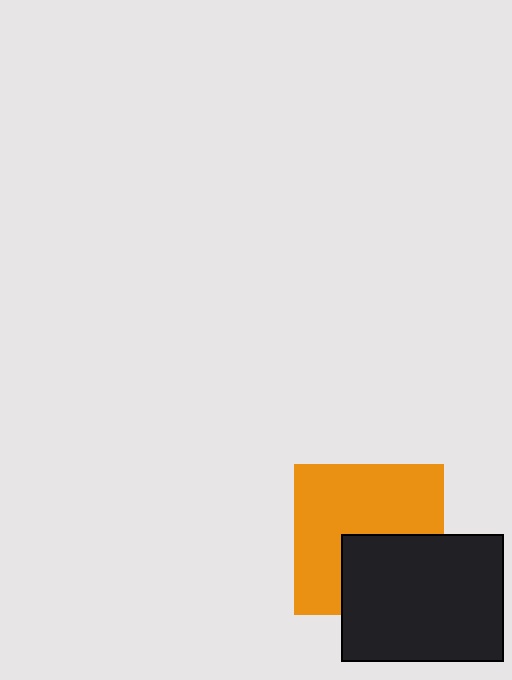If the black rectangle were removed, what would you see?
You would see the complete orange square.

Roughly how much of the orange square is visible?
About half of it is visible (roughly 63%).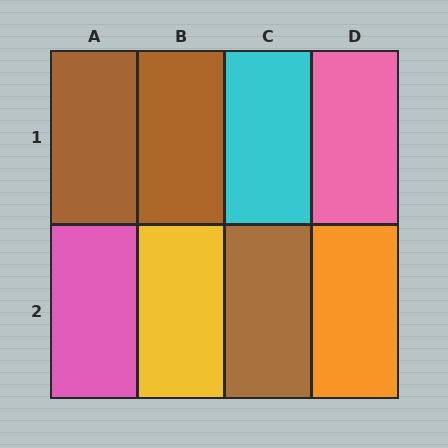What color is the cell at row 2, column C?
Brown.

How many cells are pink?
2 cells are pink.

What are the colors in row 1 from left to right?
Brown, brown, cyan, pink.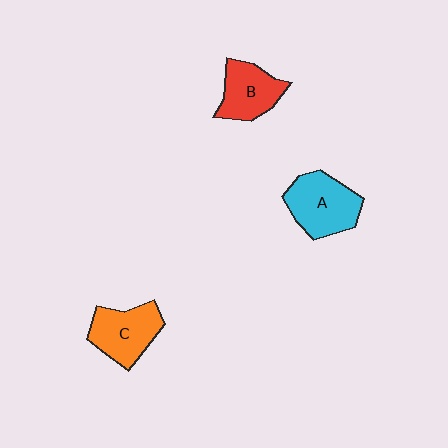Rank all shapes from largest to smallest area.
From largest to smallest: A (cyan), C (orange), B (red).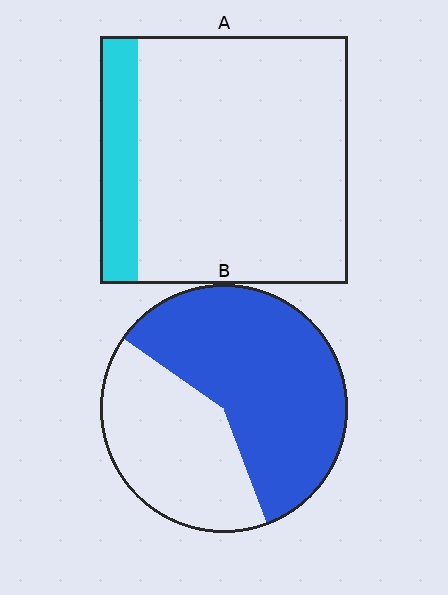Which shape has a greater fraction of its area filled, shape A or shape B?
Shape B.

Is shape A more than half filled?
No.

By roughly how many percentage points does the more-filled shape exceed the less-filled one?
By roughly 45 percentage points (B over A).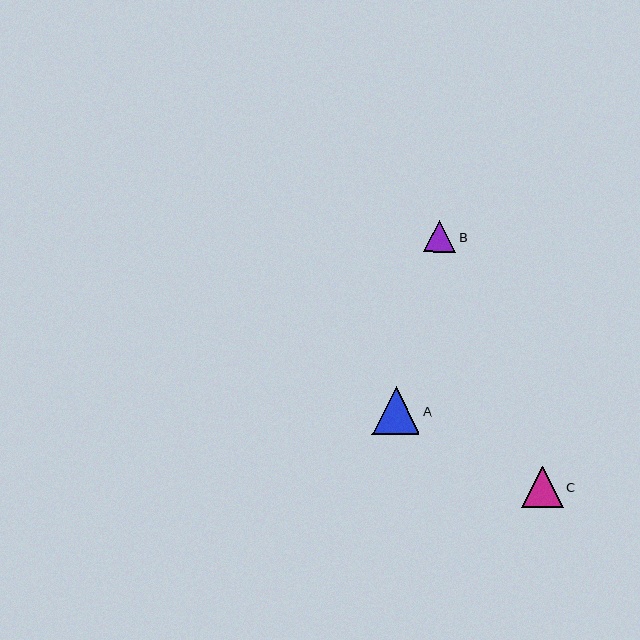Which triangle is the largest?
Triangle A is the largest with a size of approximately 47 pixels.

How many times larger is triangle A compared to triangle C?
Triangle A is approximately 1.2 times the size of triangle C.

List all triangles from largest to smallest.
From largest to smallest: A, C, B.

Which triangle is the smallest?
Triangle B is the smallest with a size of approximately 32 pixels.